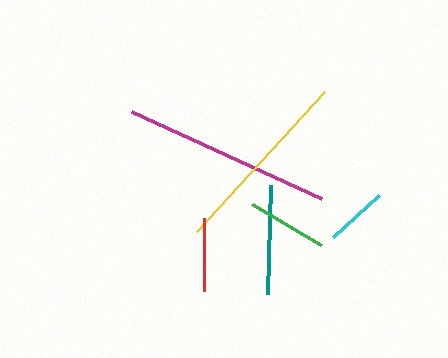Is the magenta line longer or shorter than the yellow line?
The magenta line is longer than the yellow line.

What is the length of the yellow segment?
The yellow segment is approximately 190 pixels long.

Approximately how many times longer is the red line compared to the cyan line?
The red line is approximately 1.2 times the length of the cyan line.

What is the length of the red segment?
The red segment is approximately 73 pixels long.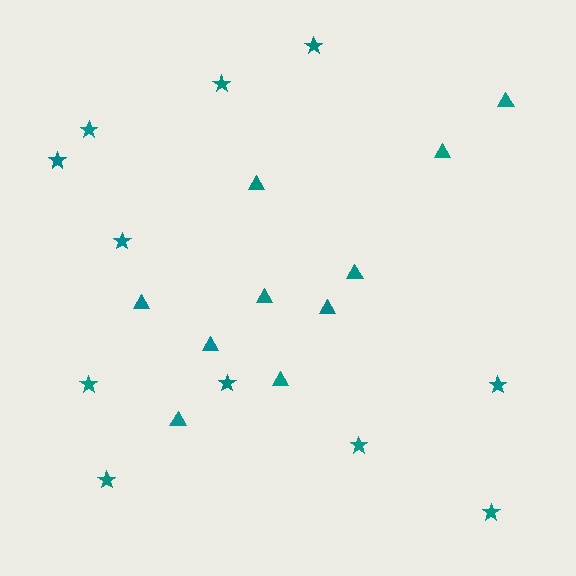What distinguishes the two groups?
There are 2 groups: one group of triangles (10) and one group of stars (11).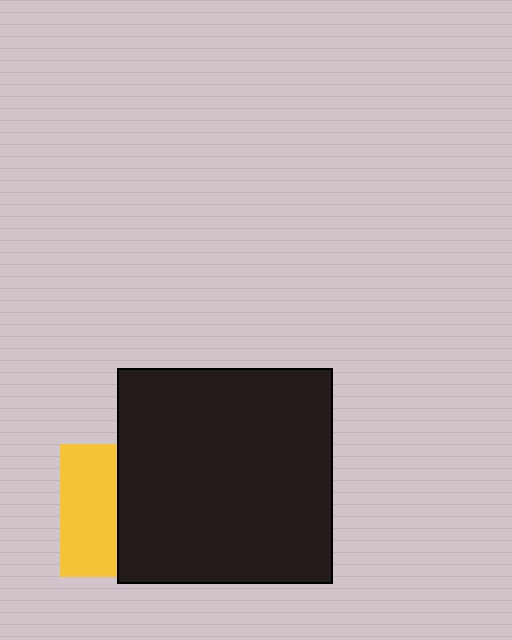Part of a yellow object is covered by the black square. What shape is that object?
It is a square.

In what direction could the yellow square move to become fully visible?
The yellow square could move left. That would shift it out from behind the black square entirely.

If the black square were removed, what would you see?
You would see the complete yellow square.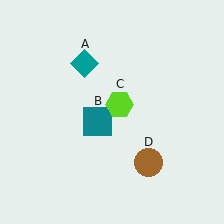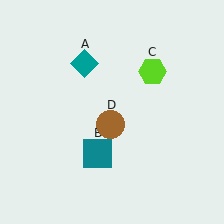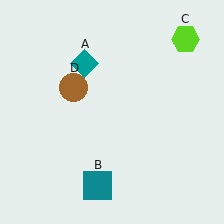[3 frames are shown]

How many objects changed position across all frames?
3 objects changed position: teal square (object B), lime hexagon (object C), brown circle (object D).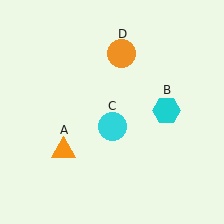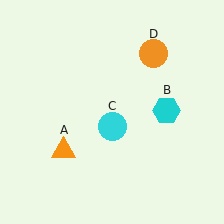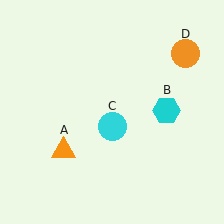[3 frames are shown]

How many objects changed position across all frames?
1 object changed position: orange circle (object D).